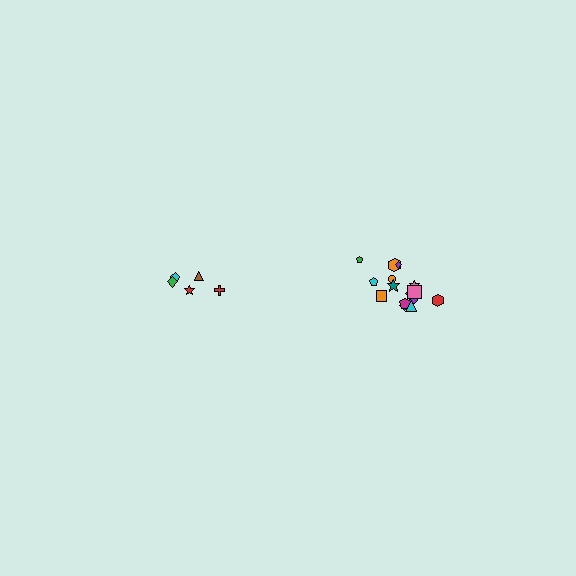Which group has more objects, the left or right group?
The right group.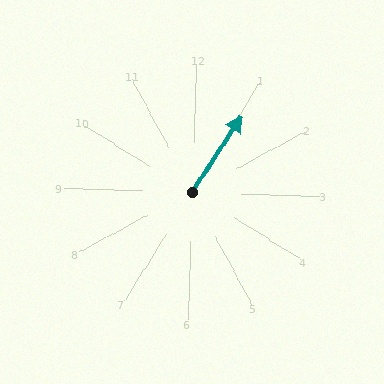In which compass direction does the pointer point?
Northeast.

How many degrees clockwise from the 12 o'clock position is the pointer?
Approximately 31 degrees.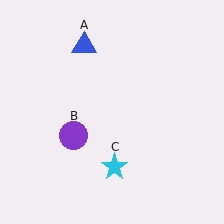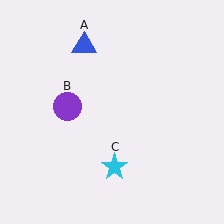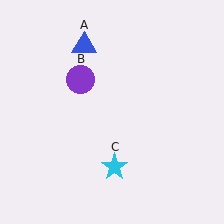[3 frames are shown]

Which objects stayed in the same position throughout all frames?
Blue triangle (object A) and cyan star (object C) remained stationary.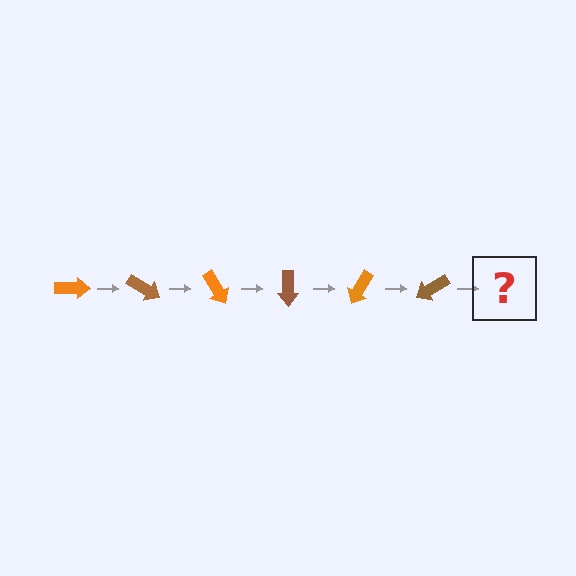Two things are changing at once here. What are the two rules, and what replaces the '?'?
The two rules are that it rotates 30 degrees each step and the color cycles through orange and brown. The '?' should be an orange arrow, rotated 180 degrees from the start.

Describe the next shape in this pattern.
It should be an orange arrow, rotated 180 degrees from the start.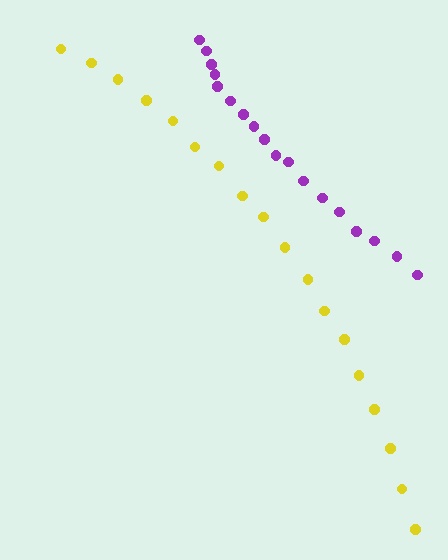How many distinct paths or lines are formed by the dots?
There are 2 distinct paths.